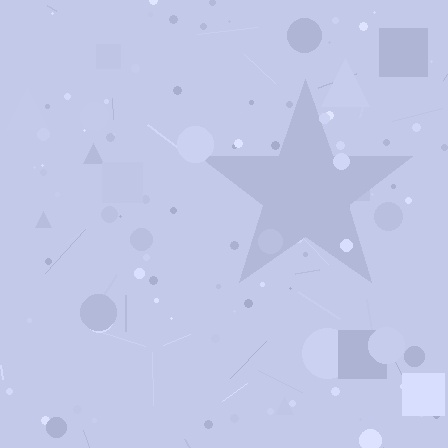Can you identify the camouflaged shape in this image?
The camouflaged shape is a star.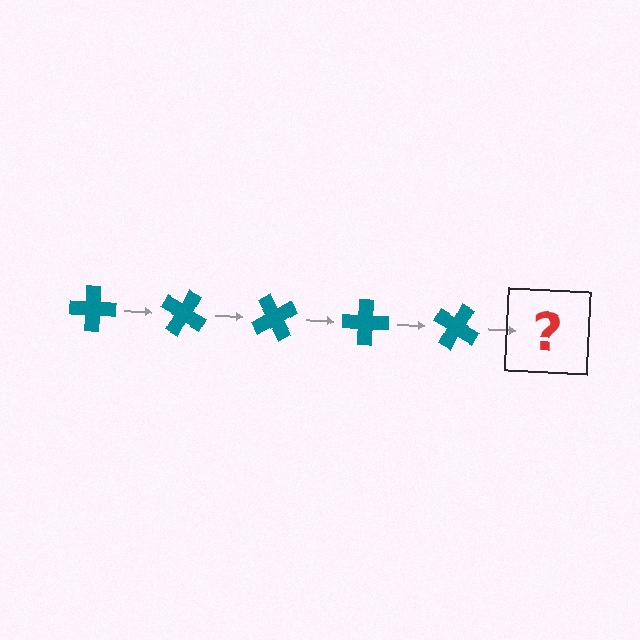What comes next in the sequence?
The next element should be a teal cross rotated 150 degrees.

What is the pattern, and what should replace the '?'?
The pattern is that the cross rotates 30 degrees each step. The '?' should be a teal cross rotated 150 degrees.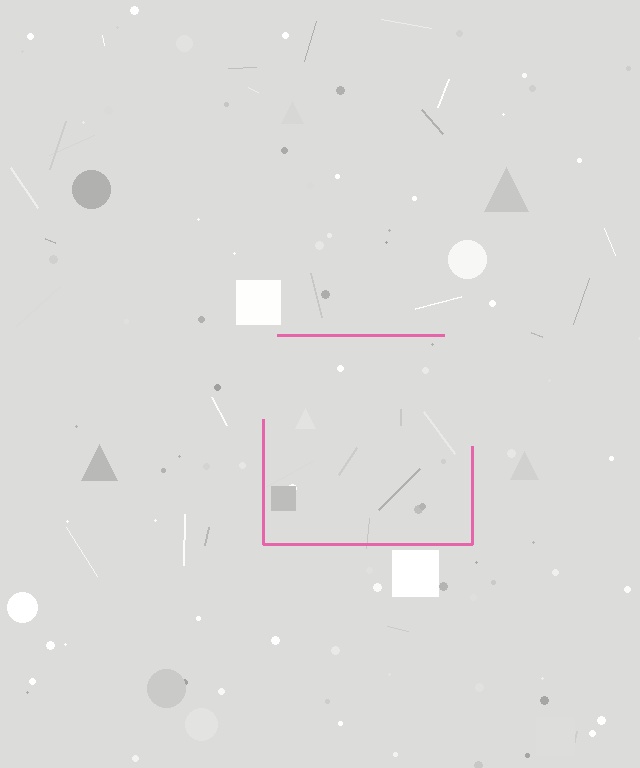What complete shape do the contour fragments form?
The contour fragments form a square.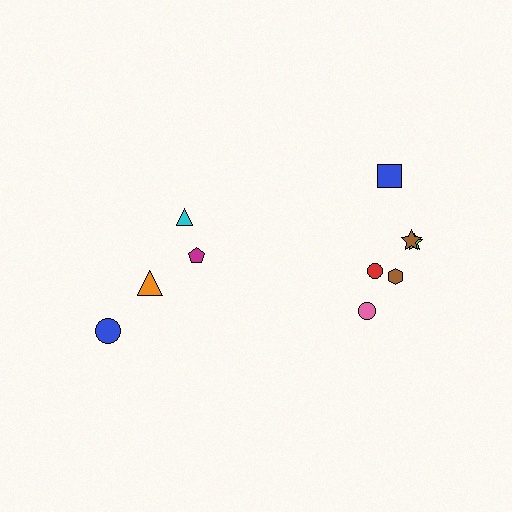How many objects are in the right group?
There are 6 objects.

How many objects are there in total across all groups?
There are 10 objects.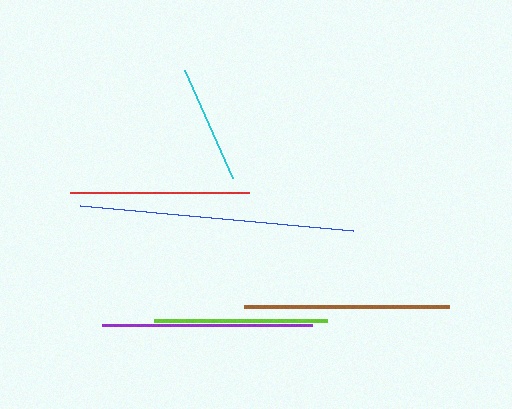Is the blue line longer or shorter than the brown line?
The blue line is longer than the brown line.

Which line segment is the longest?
The blue line is the longest at approximately 274 pixels.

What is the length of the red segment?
The red segment is approximately 178 pixels long.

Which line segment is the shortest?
The cyan line is the shortest at approximately 118 pixels.